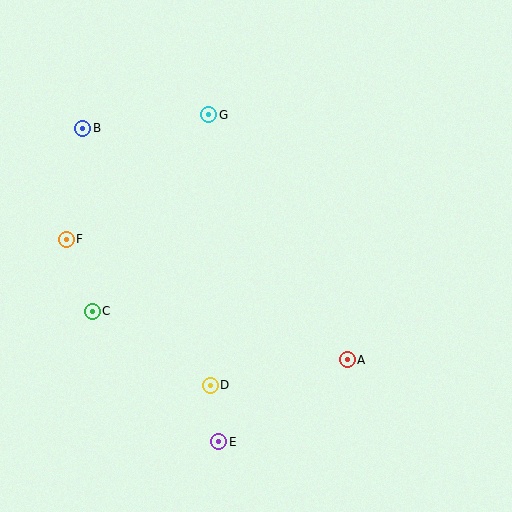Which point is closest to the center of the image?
Point D at (210, 385) is closest to the center.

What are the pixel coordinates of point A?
Point A is at (347, 360).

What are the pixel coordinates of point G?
Point G is at (209, 115).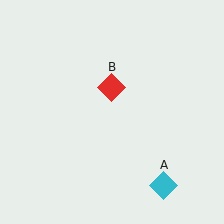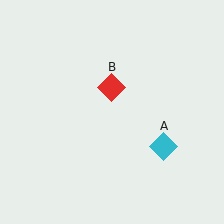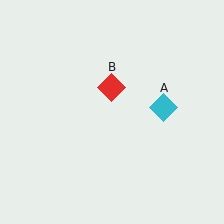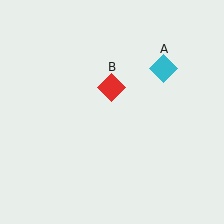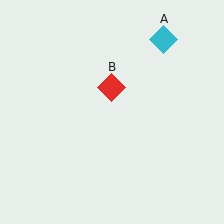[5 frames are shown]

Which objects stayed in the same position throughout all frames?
Red diamond (object B) remained stationary.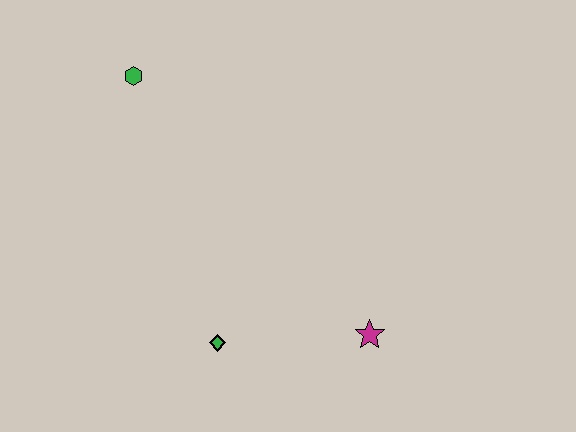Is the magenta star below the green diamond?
No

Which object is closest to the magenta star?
The green diamond is closest to the magenta star.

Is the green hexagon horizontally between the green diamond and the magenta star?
No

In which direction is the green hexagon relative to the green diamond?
The green hexagon is above the green diamond.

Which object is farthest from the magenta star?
The green hexagon is farthest from the magenta star.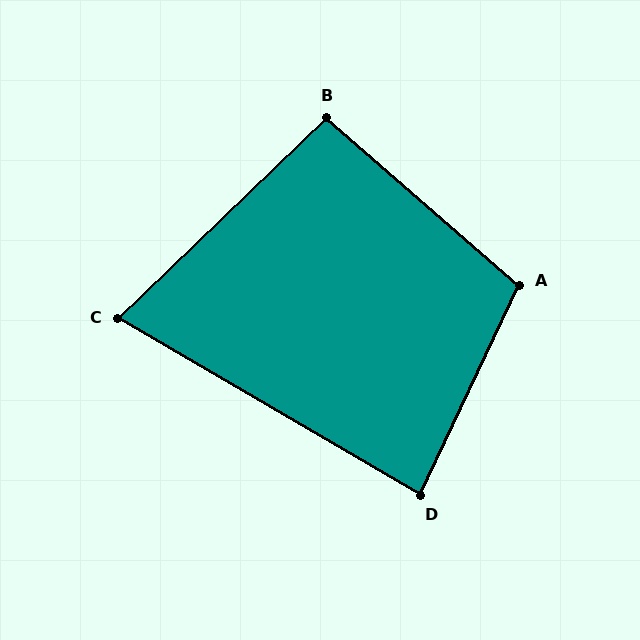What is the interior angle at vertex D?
Approximately 85 degrees (acute).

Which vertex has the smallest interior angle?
C, at approximately 74 degrees.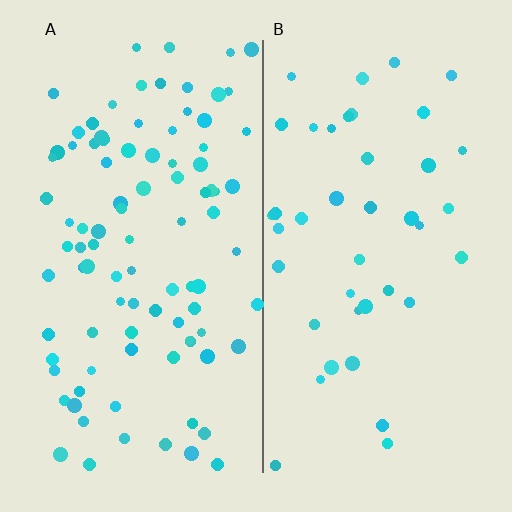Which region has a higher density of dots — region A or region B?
A (the left).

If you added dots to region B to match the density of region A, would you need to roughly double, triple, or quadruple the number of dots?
Approximately double.